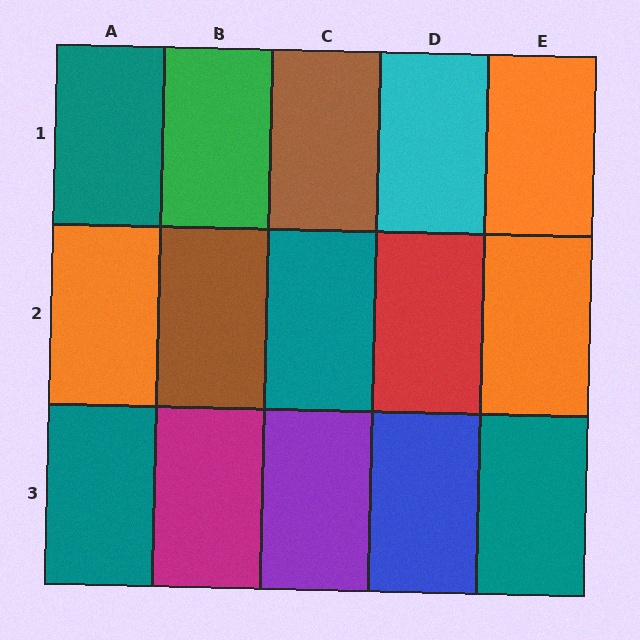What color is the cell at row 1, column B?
Green.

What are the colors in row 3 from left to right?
Teal, magenta, purple, blue, teal.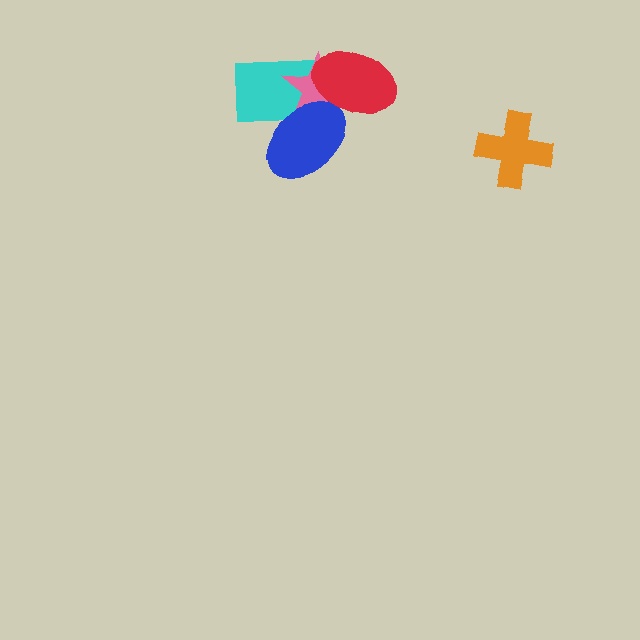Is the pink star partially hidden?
Yes, it is partially covered by another shape.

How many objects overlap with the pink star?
3 objects overlap with the pink star.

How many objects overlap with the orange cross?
0 objects overlap with the orange cross.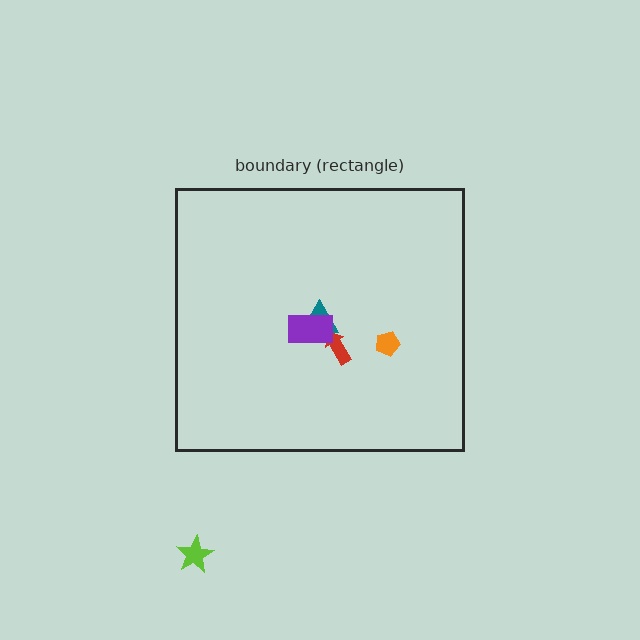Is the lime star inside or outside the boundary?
Outside.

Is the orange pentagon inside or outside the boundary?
Inside.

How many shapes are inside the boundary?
4 inside, 1 outside.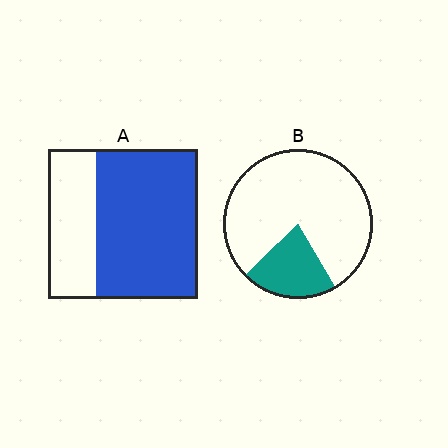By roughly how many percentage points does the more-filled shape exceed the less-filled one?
By roughly 45 percentage points (A over B).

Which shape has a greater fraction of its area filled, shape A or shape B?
Shape A.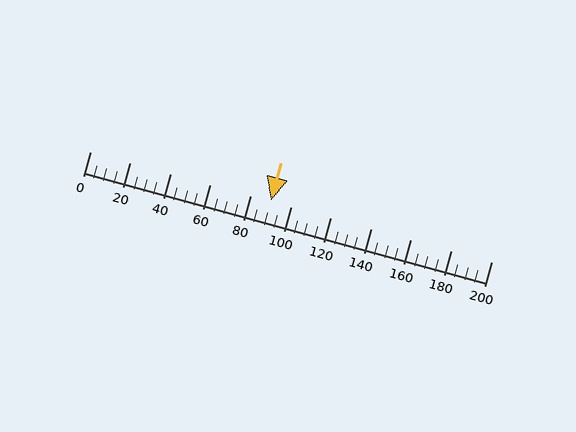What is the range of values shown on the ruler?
The ruler shows values from 0 to 200.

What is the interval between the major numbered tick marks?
The major tick marks are spaced 20 units apart.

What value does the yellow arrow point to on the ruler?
The yellow arrow points to approximately 90.